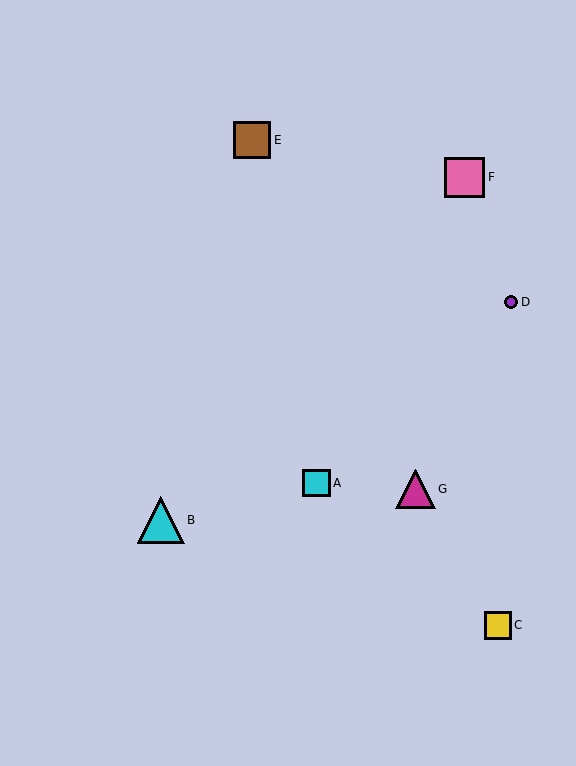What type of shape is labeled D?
Shape D is a purple circle.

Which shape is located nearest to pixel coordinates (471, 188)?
The pink square (labeled F) at (465, 177) is nearest to that location.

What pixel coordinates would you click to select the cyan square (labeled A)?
Click at (316, 483) to select the cyan square A.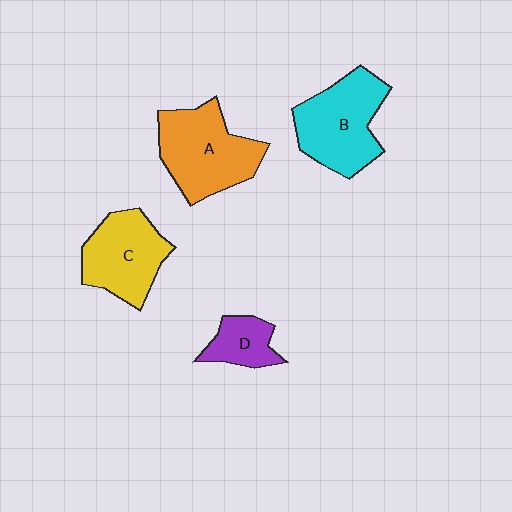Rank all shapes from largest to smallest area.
From largest to smallest: A (orange), B (cyan), C (yellow), D (purple).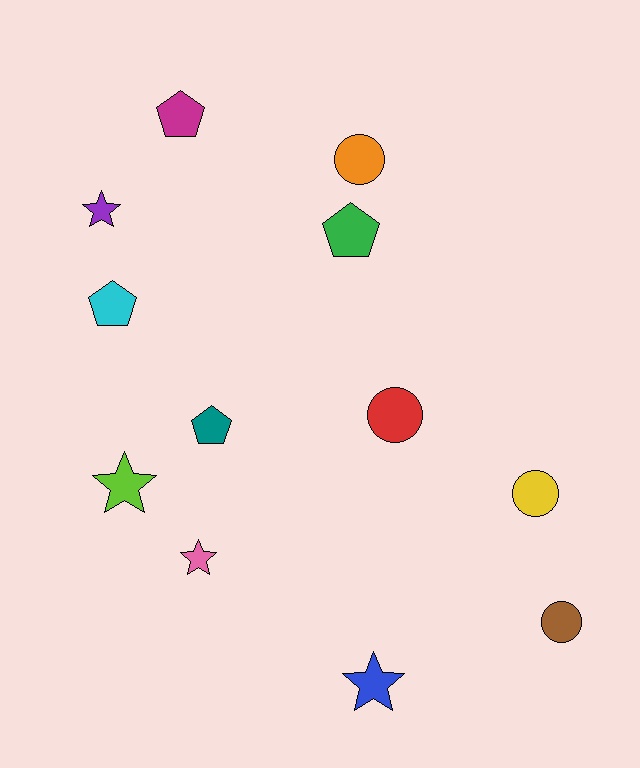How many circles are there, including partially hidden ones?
There are 4 circles.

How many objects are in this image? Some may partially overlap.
There are 12 objects.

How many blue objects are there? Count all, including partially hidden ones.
There is 1 blue object.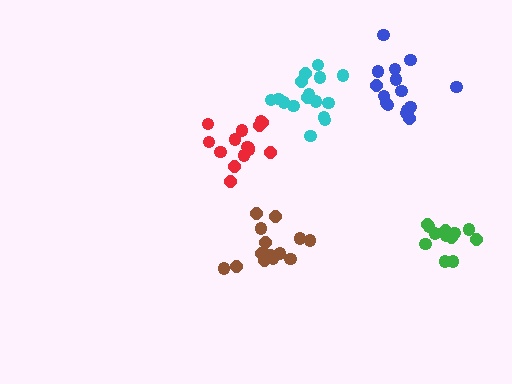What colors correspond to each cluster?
The clusters are colored: blue, green, red, cyan, brown.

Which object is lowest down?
The brown cluster is bottommost.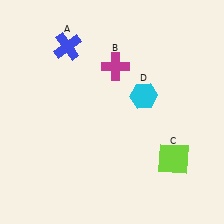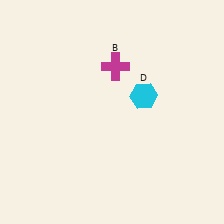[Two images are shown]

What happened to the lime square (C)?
The lime square (C) was removed in Image 2. It was in the bottom-right area of Image 1.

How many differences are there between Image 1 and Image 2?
There are 2 differences between the two images.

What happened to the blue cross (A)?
The blue cross (A) was removed in Image 2. It was in the top-left area of Image 1.